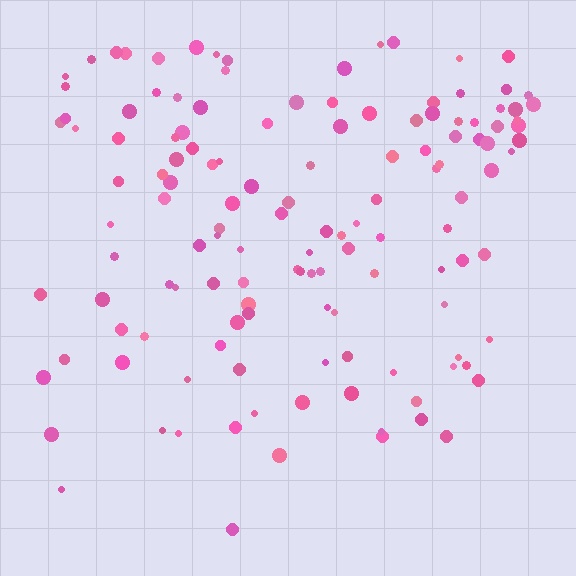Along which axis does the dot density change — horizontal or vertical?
Vertical.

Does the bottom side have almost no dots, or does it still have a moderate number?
Still a moderate number, just noticeably fewer than the top.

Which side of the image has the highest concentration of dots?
The top.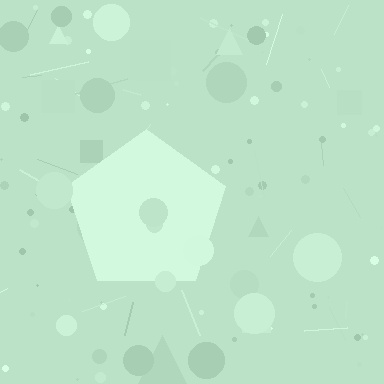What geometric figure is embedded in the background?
A pentagon is embedded in the background.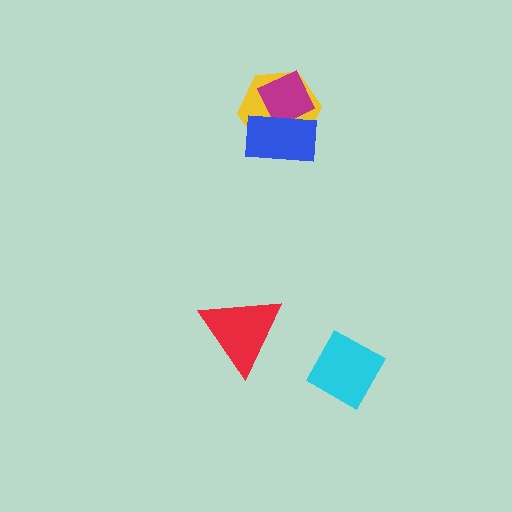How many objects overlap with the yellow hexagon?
2 objects overlap with the yellow hexagon.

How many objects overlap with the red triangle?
0 objects overlap with the red triangle.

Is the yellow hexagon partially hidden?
Yes, it is partially covered by another shape.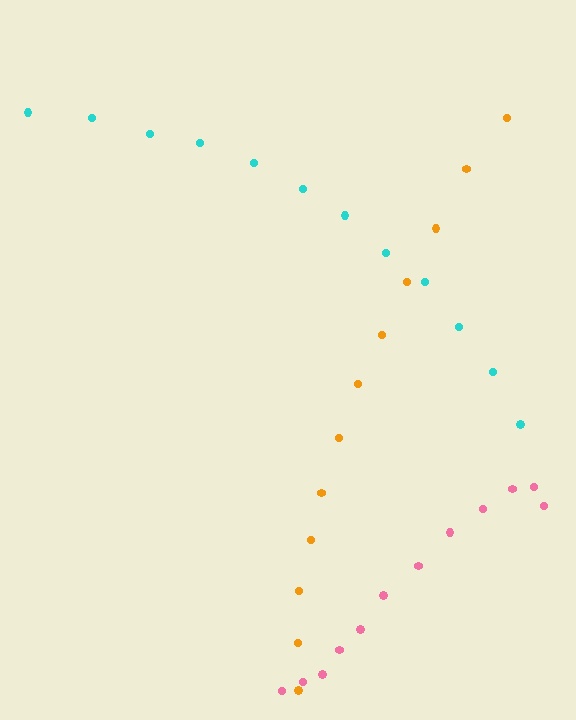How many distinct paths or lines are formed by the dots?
There are 3 distinct paths.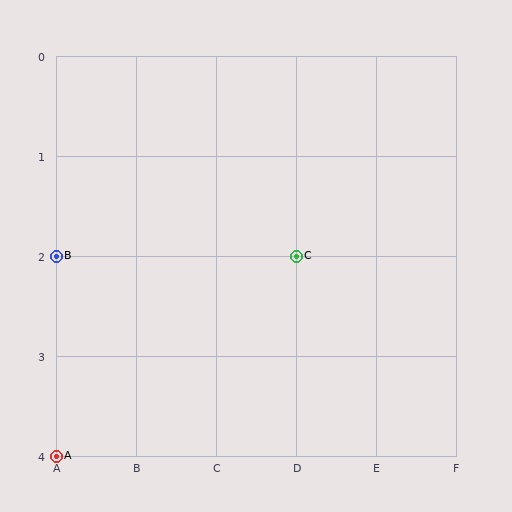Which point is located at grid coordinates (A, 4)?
Point A is at (A, 4).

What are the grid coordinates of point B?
Point B is at grid coordinates (A, 2).